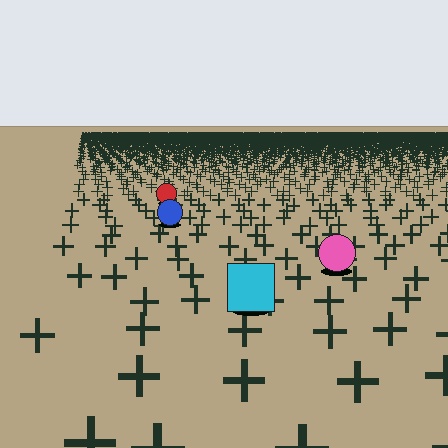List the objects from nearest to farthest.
From nearest to farthest: the cyan square, the pink circle, the blue circle, the red circle.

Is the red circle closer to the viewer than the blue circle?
No. The blue circle is closer — you can tell from the texture gradient: the ground texture is coarser near it.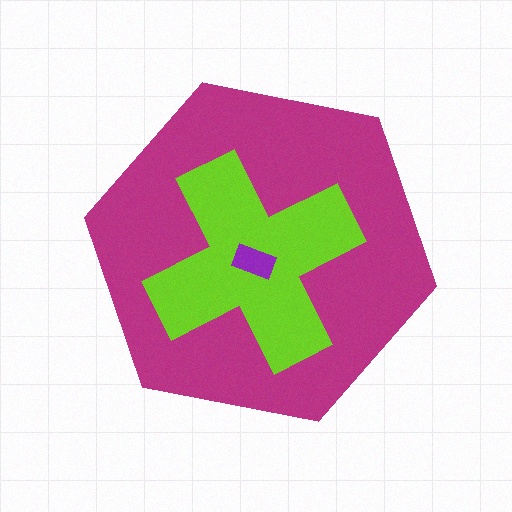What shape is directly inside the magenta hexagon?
The lime cross.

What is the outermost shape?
The magenta hexagon.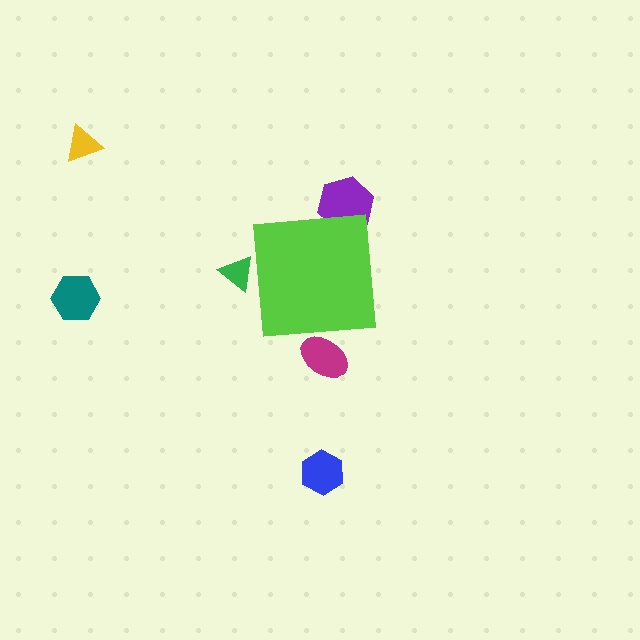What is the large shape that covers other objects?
A lime square.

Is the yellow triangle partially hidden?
No, the yellow triangle is fully visible.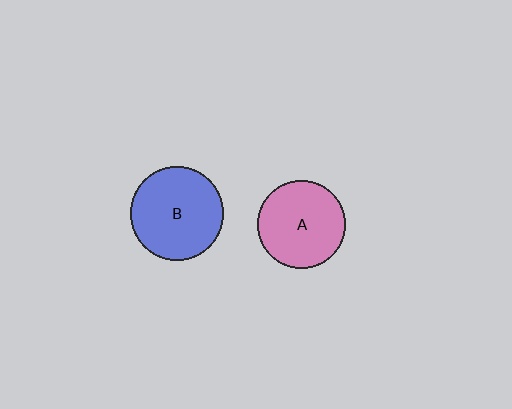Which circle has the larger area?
Circle B (blue).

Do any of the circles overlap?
No, none of the circles overlap.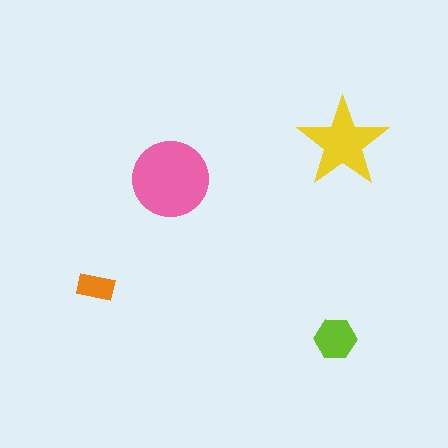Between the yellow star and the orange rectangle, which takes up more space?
The yellow star.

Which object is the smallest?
The orange rectangle.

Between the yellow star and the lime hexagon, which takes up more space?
The yellow star.